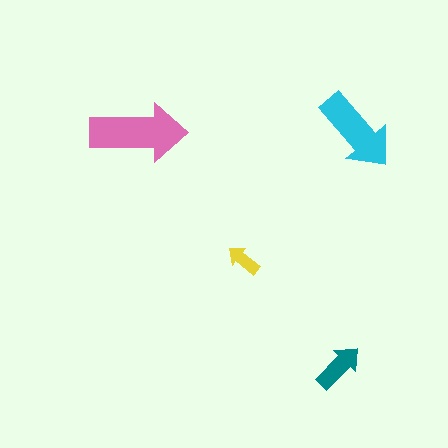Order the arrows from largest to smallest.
the pink one, the cyan one, the teal one, the yellow one.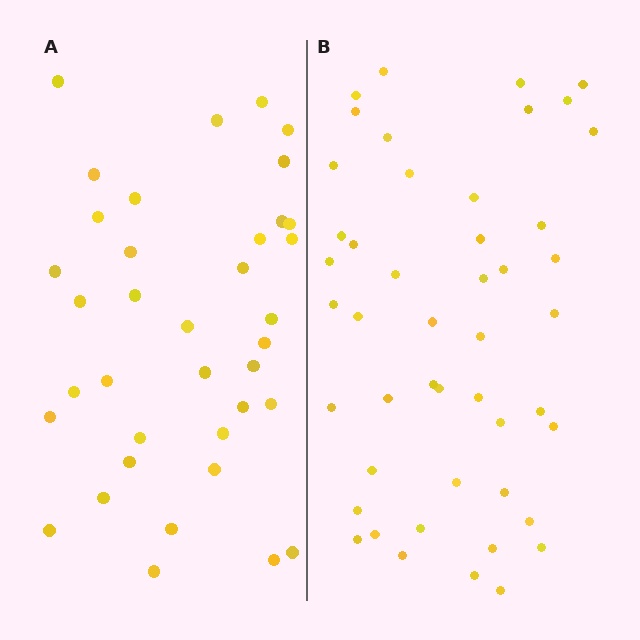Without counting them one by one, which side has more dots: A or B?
Region B (the right region) has more dots.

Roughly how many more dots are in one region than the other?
Region B has roughly 10 or so more dots than region A.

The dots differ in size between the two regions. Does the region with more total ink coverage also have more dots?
No. Region A has more total ink coverage because its dots are larger, but region B actually contains more individual dots. Total area can be misleading — the number of items is what matters here.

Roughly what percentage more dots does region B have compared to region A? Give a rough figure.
About 25% more.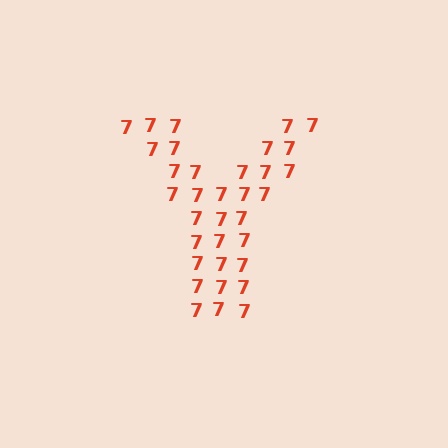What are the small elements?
The small elements are digit 7's.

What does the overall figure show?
The overall figure shows the letter Y.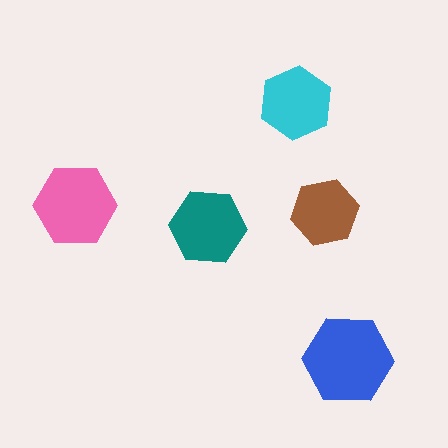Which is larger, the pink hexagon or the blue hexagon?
The blue one.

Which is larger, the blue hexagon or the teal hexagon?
The blue one.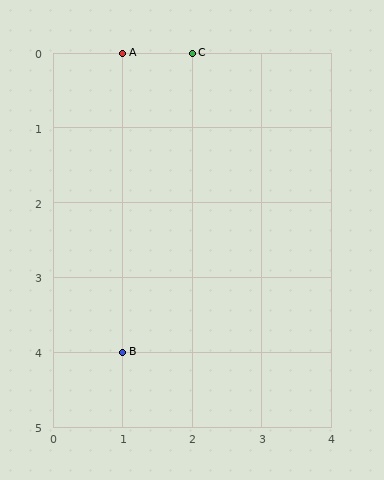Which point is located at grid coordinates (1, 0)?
Point A is at (1, 0).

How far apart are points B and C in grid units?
Points B and C are 1 column and 4 rows apart (about 4.1 grid units diagonally).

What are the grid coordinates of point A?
Point A is at grid coordinates (1, 0).